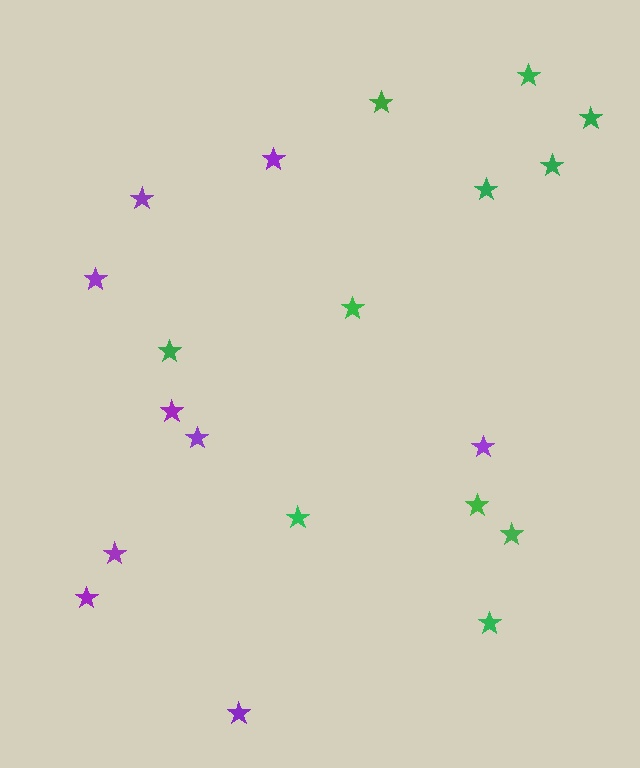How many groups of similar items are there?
There are 2 groups: one group of green stars (11) and one group of purple stars (9).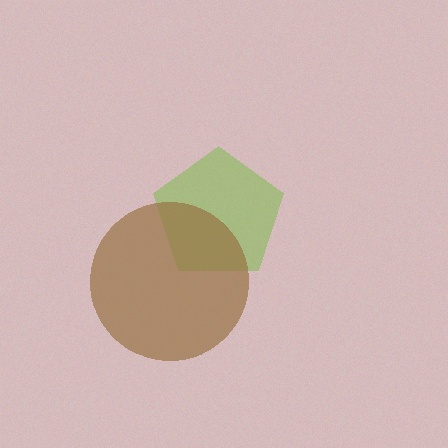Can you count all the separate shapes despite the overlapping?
Yes, there are 2 separate shapes.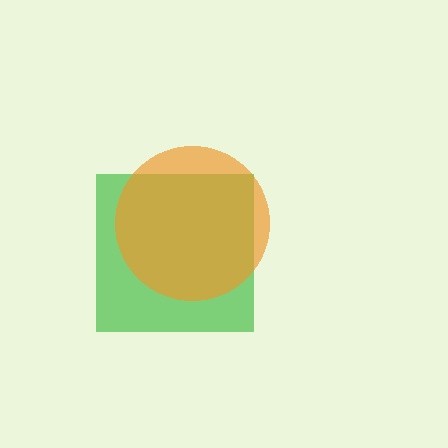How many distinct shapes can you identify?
There are 2 distinct shapes: a green square, an orange circle.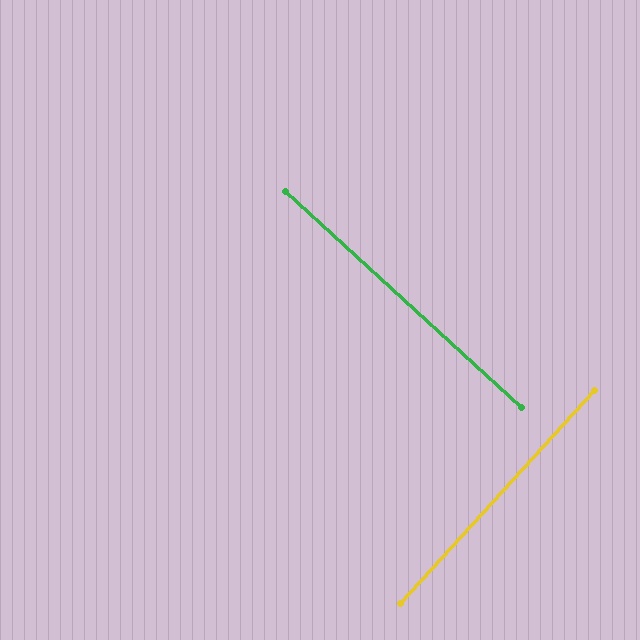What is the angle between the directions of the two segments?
Approximately 90 degrees.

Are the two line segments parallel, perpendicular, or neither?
Perpendicular — they meet at approximately 90°.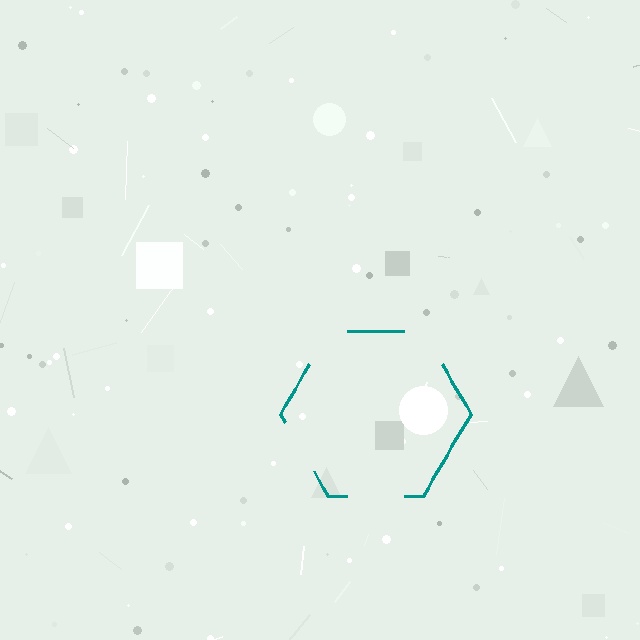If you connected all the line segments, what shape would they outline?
They would outline a hexagon.